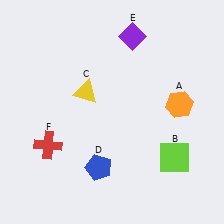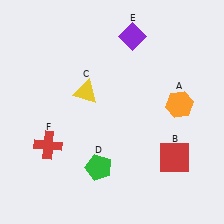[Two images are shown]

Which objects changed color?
B changed from lime to red. D changed from blue to green.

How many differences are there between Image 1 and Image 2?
There are 2 differences between the two images.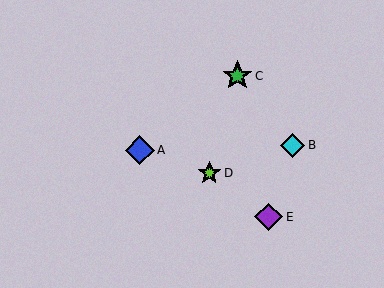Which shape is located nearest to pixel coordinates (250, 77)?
The green star (labeled C) at (237, 76) is nearest to that location.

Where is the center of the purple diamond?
The center of the purple diamond is at (269, 217).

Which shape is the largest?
The green star (labeled C) is the largest.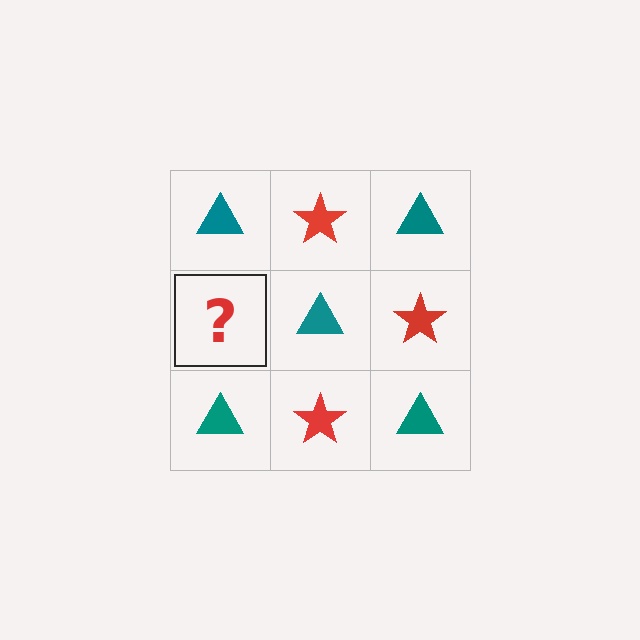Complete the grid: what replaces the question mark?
The question mark should be replaced with a red star.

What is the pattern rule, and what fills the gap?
The rule is that it alternates teal triangle and red star in a checkerboard pattern. The gap should be filled with a red star.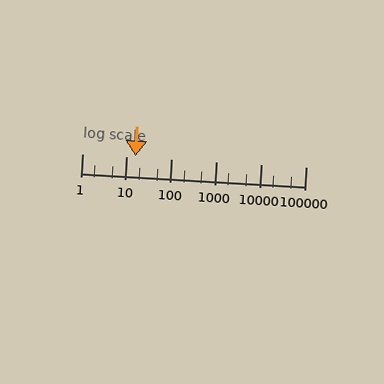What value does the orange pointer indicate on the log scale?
The pointer indicates approximately 16.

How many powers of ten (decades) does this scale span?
The scale spans 5 decades, from 1 to 100000.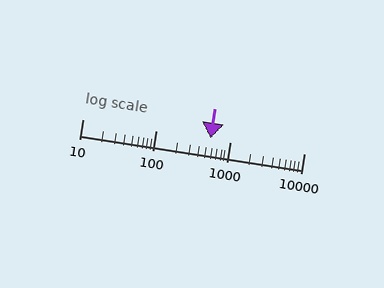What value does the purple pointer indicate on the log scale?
The pointer indicates approximately 550.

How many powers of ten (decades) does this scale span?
The scale spans 3 decades, from 10 to 10000.